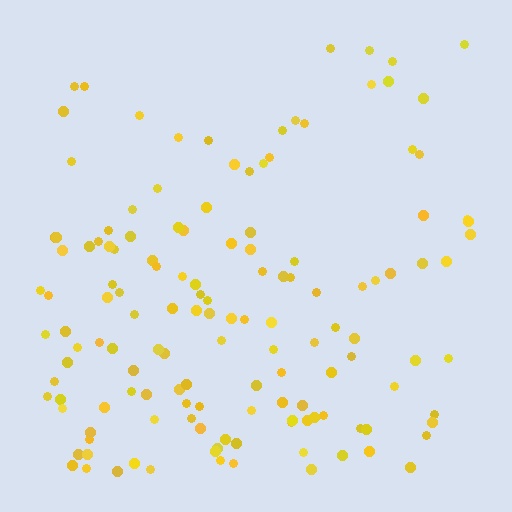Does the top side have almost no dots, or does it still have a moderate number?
Still a moderate number, just noticeably fewer than the bottom.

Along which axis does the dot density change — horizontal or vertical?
Vertical.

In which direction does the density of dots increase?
From top to bottom, with the bottom side densest.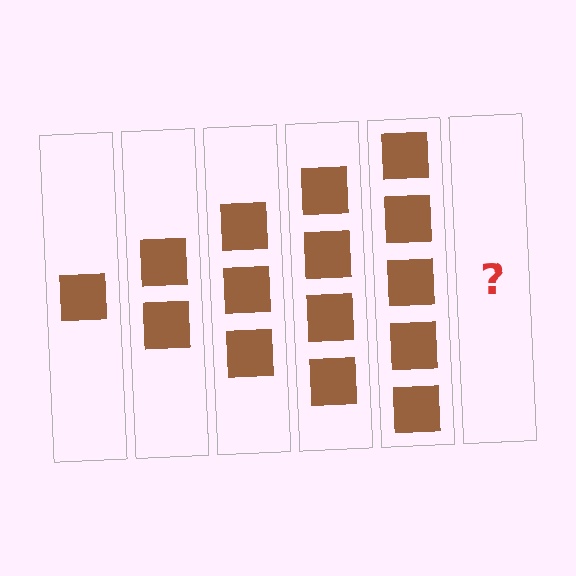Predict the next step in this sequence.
The next step is 6 squares.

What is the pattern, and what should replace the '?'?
The pattern is that each step adds one more square. The '?' should be 6 squares.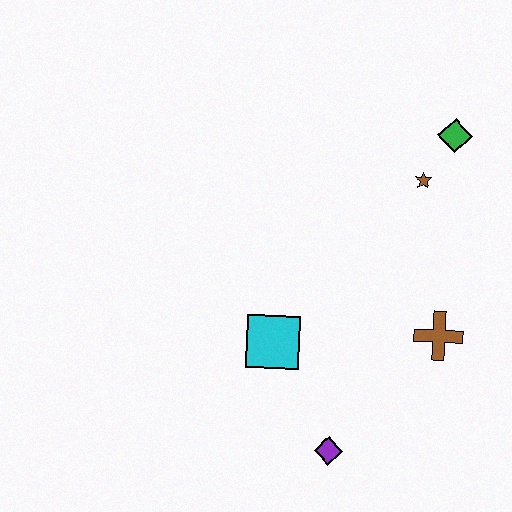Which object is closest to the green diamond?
The brown star is closest to the green diamond.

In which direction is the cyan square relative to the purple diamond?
The cyan square is above the purple diamond.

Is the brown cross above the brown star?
No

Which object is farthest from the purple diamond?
The green diamond is farthest from the purple diamond.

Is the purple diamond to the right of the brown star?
No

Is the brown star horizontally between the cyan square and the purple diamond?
No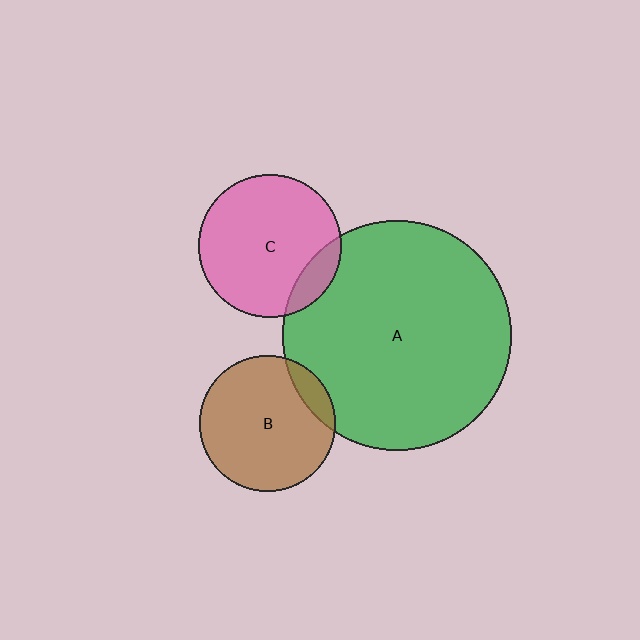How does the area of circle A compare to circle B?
Approximately 2.9 times.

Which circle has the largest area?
Circle A (green).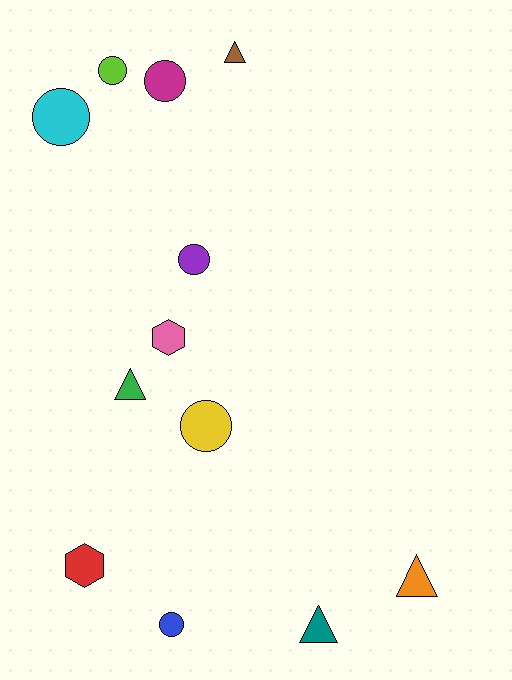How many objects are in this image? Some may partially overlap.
There are 12 objects.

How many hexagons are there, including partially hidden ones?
There are 2 hexagons.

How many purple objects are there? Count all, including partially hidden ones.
There is 1 purple object.